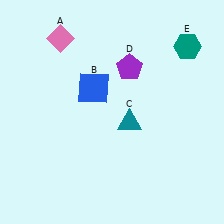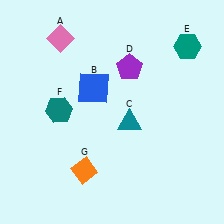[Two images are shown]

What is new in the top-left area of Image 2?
A teal hexagon (F) was added in the top-left area of Image 2.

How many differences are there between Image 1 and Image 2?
There are 2 differences between the two images.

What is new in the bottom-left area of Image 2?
An orange diamond (G) was added in the bottom-left area of Image 2.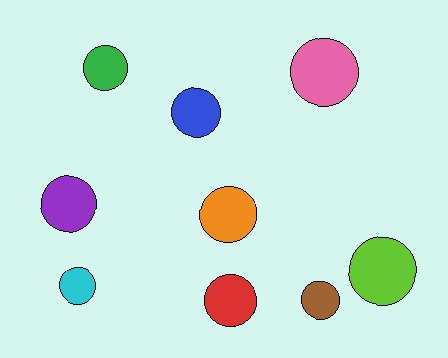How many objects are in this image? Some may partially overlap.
There are 9 objects.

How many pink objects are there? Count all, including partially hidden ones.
There is 1 pink object.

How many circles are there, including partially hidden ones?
There are 9 circles.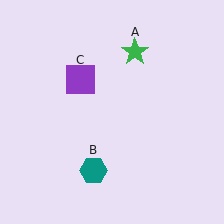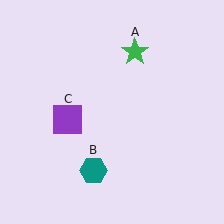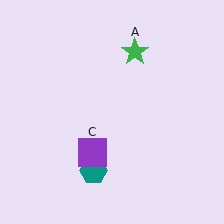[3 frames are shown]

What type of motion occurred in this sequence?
The purple square (object C) rotated counterclockwise around the center of the scene.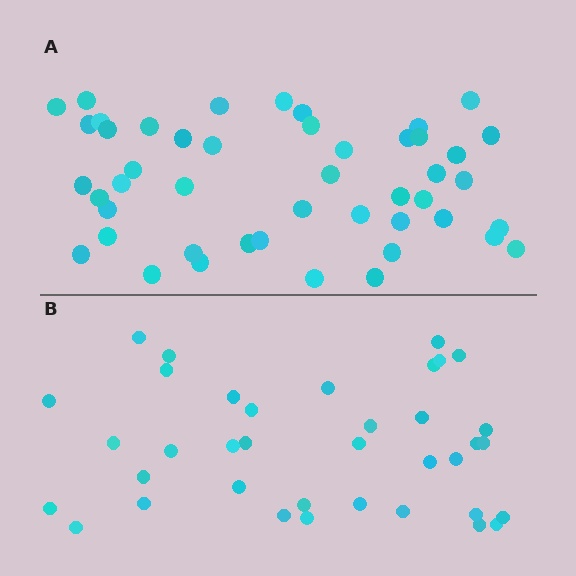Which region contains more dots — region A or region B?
Region A (the top region) has more dots.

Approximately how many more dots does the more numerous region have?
Region A has roughly 10 or so more dots than region B.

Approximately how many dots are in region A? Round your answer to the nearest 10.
About 50 dots. (The exact count is 47, which rounds to 50.)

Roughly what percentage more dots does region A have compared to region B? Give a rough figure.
About 25% more.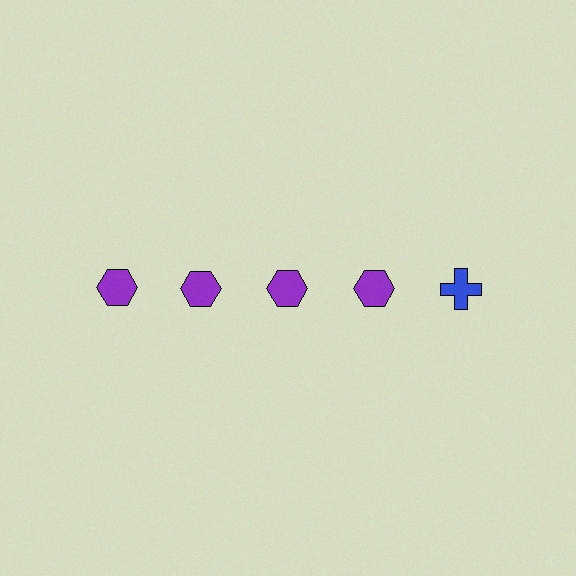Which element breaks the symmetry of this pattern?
The blue cross in the top row, rightmost column breaks the symmetry. All other shapes are purple hexagons.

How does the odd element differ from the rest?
It differs in both color (blue instead of purple) and shape (cross instead of hexagon).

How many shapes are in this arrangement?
There are 5 shapes arranged in a grid pattern.